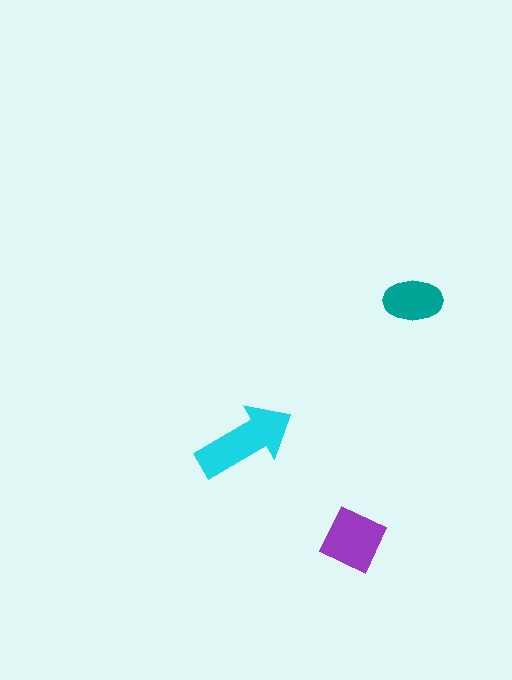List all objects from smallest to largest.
The teal ellipse, the purple diamond, the cyan arrow.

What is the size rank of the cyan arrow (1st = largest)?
1st.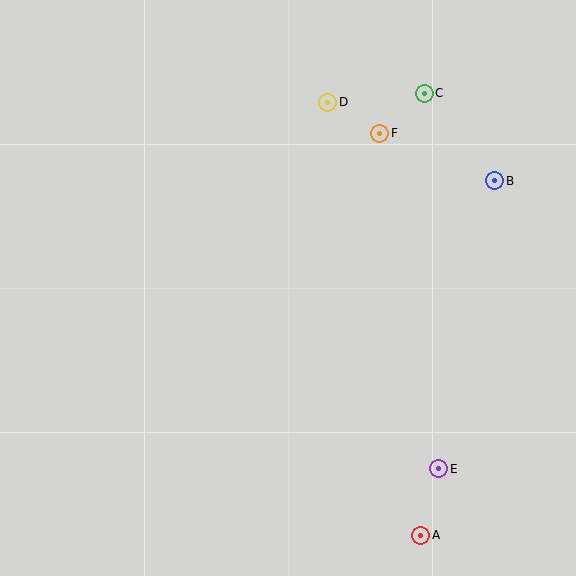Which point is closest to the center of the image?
Point F at (380, 133) is closest to the center.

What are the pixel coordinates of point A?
Point A is at (421, 535).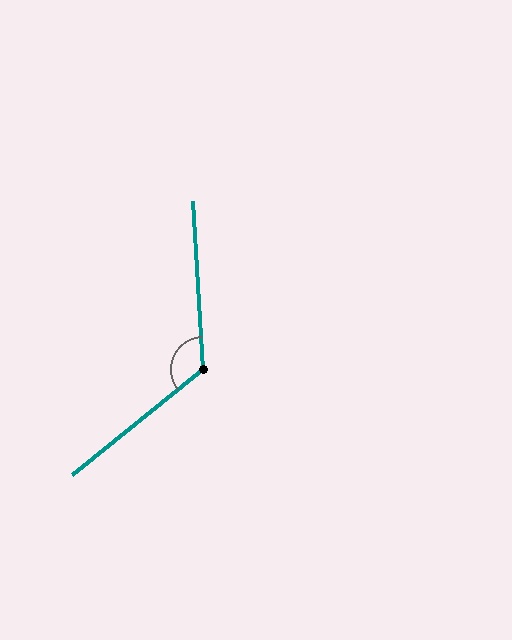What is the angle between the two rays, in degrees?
Approximately 126 degrees.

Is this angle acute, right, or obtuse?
It is obtuse.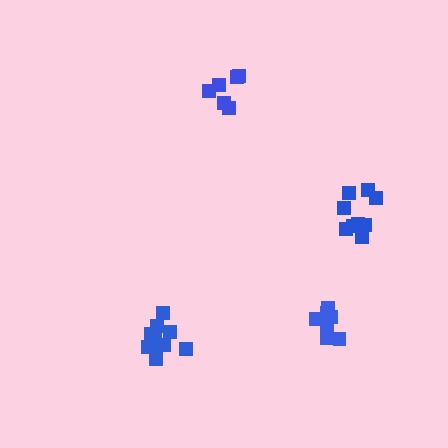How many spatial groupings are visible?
There are 4 spatial groupings.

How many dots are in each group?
Group 1: 6 dots, Group 2: 10 dots, Group 3: 7 dots, Group 4: 9 dots (32 total).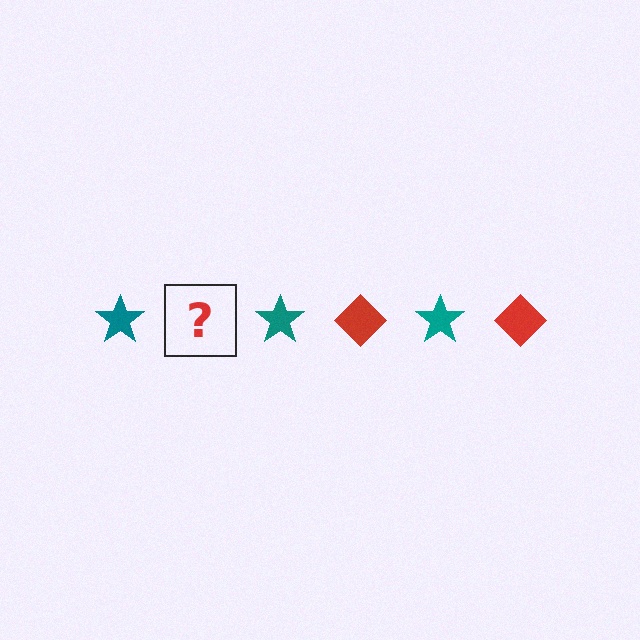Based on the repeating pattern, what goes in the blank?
The blank should be a red diamond.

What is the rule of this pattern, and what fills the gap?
The rule is that the pattern alternates between teal star and red diamond. The gap should be filled with a red diamond.